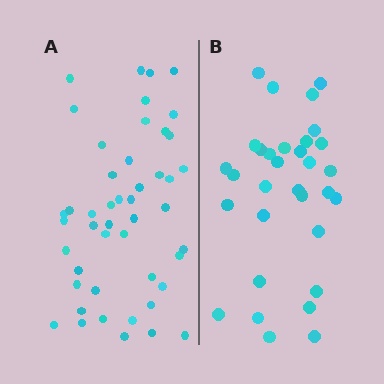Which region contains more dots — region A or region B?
Region A (the left region) has more dots.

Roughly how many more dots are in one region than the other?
Region A has approximately 15 more dots than region B.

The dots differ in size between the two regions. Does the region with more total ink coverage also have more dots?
No. Region B has more total ink coverage because its dots are larger, but region A actually contains more individual dots. Total area can be misleading — the number of items is what matters here.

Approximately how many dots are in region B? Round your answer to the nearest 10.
About 30 dots. (The exact count is 32, which rounds to 30.)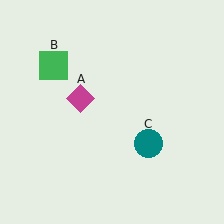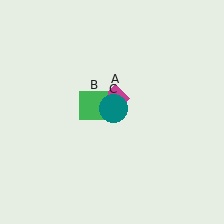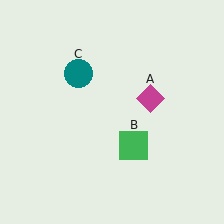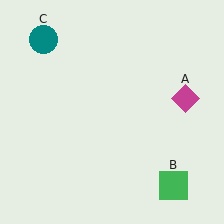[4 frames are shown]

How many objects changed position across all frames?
3 objects changed position: magenta diamond (object A), green square (object B), teal circle (object C).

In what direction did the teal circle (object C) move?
The teal circle (object C) moved up and to the left.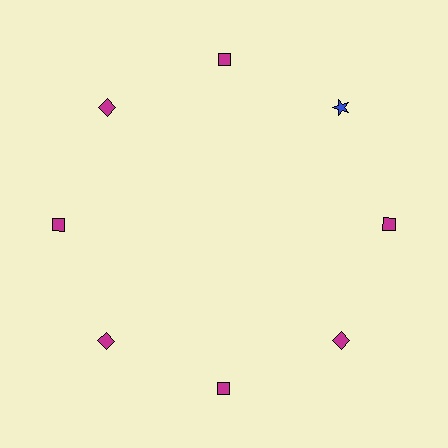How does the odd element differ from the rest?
It differs in both color (blue instead of magenta) and shape (star instead of diamond).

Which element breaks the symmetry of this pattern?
The blue star at roughly the 2 o'clock position breaks the symmetry. All other shapes are magenta diamonds.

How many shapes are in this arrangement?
There are 8 shapes arranged in a ring pattern.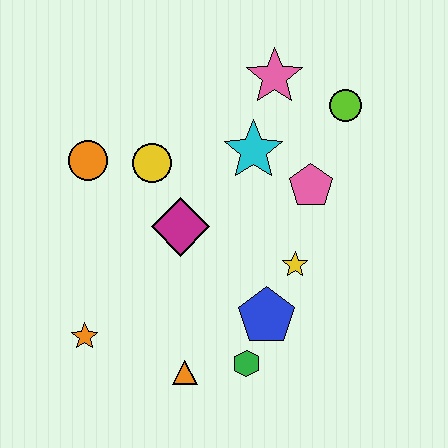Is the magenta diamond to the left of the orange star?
No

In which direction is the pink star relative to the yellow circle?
The pink star is to the right of the yellow circle.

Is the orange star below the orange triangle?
No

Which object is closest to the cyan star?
The pink pentagon is closest to the cyan star.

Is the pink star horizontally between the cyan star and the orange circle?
No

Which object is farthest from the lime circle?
The orange star is farthest from the lime circle.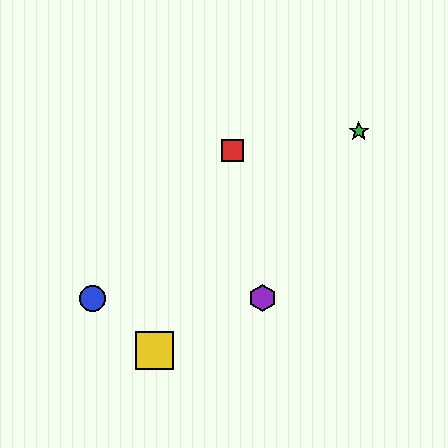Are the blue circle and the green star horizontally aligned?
No, the blue circle is at y≈298 and the green star is at y≈131.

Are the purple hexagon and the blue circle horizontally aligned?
Yes, both are at y≈298.